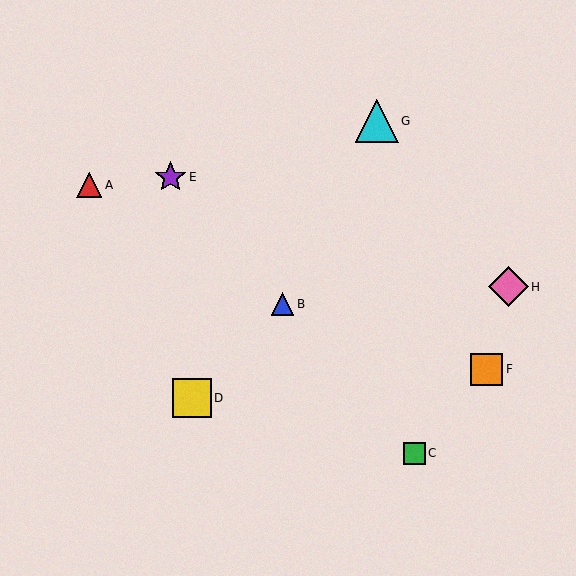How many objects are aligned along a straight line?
3 objects (B, C, E) are aligned along a straight line.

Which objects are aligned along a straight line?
Objects B, C, E are aligned along a straight line.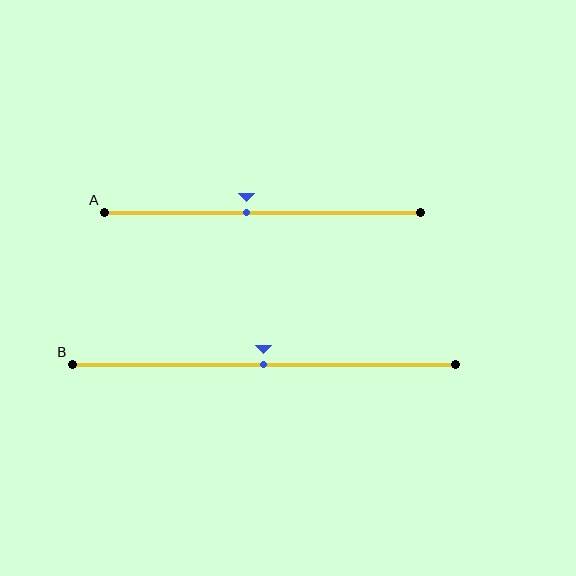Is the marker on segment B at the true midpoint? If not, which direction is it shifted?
Yes, the marker on segment B is at the true midpoint.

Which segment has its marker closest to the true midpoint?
Segment B has its marker closest to the true midpoint.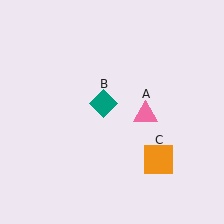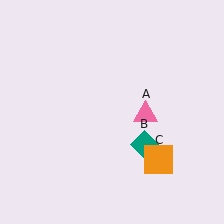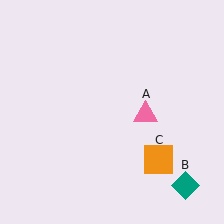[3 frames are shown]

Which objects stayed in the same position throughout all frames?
Pink triangle (object A) and orange square (object C) remained stationary.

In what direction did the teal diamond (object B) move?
The teal diamond (object B) moved down and to the right.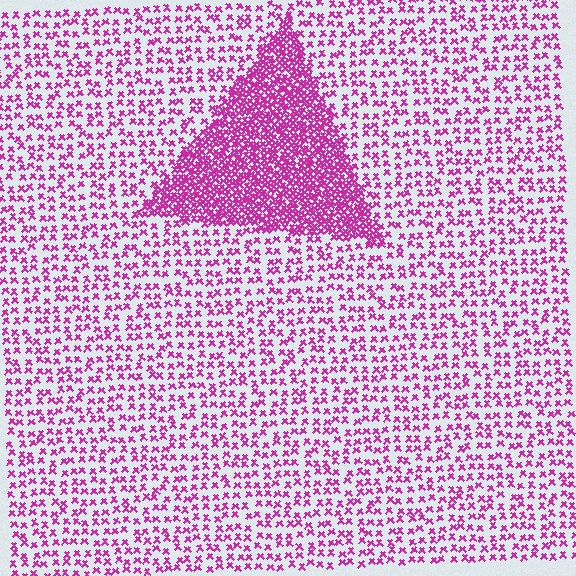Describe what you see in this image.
The image contains small magenta elements arranged at two different densities. A triangle-shaped region is visible where the elements are more densely packed than the surrounding area.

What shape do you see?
I see a triangle.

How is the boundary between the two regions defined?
The boundary is defined by a change in element density (approximately 2.8x ratio). All elements are the same color, size, and shape.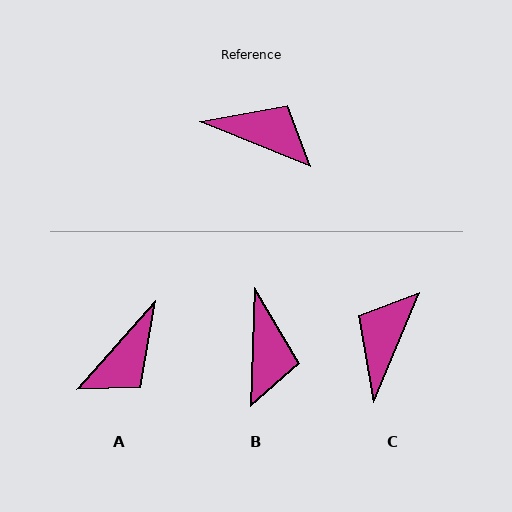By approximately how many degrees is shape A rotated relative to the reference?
Approximately 110 degrees clockwise.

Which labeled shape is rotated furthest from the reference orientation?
A, about 110 degrees away.